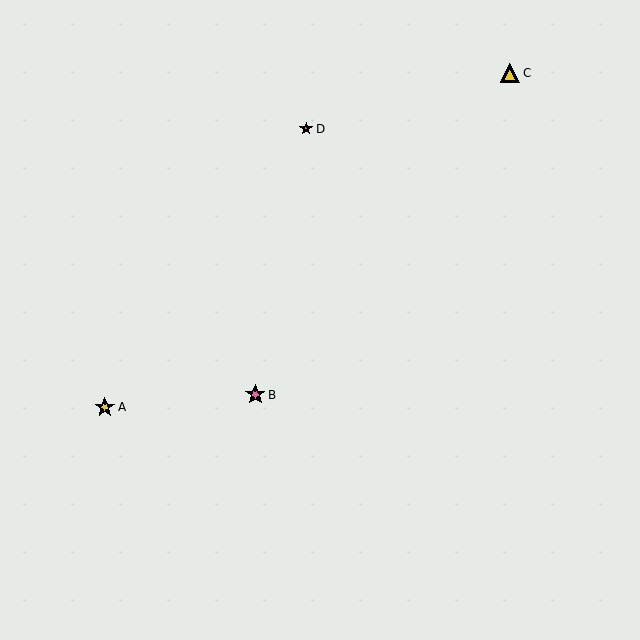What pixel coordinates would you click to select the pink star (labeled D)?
Click at (306, 129) to select the pink star D.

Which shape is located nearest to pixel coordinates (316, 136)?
The pink star (labeled D) at (306, 129) is nearest to that location.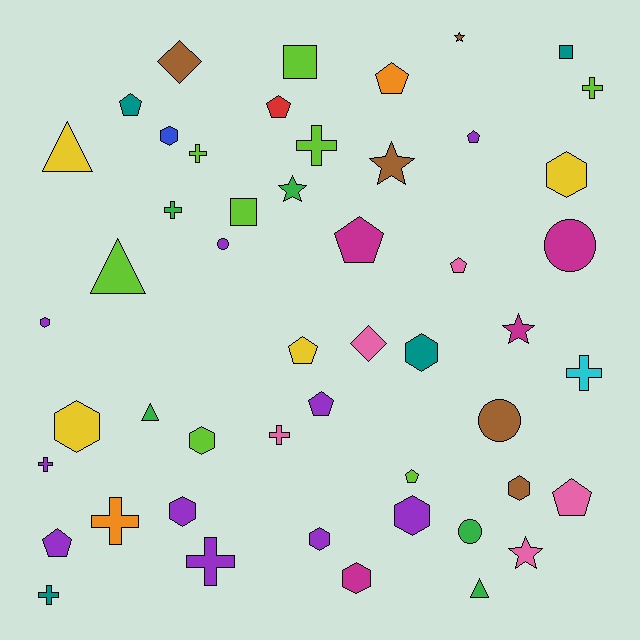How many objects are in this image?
There are 50 objects.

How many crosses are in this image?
There are 10 crosses.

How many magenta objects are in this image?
There are 4 magenta objects.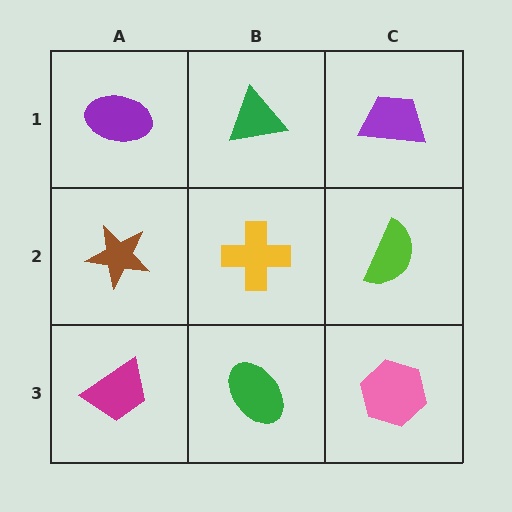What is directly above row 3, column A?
A brown star.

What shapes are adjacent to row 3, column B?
A yellow cross (row 2, column B), a magenta trapezoid (row 3, column A), a pink hexagon (row 3, column C).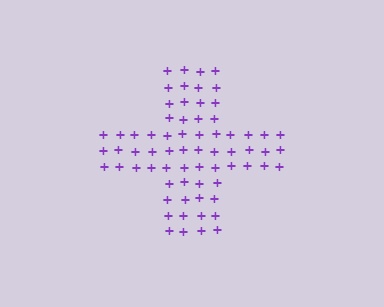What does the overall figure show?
The overall figure shows a cross.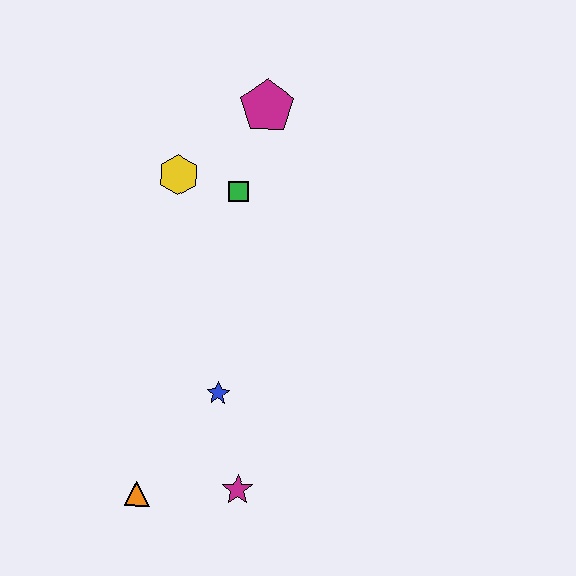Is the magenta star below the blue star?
Yes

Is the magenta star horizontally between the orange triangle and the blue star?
No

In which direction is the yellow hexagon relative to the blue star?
The yellow hexagon is above the blue star.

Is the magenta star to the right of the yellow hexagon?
Yes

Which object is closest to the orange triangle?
The magenta star is closest to the orange triangle.